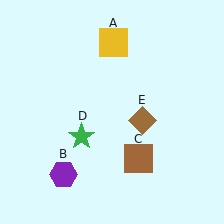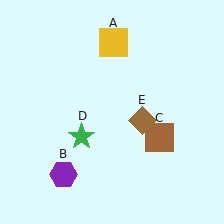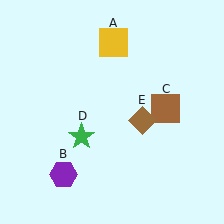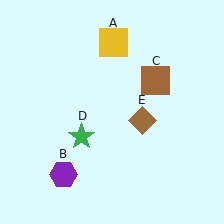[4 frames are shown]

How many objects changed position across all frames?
1 object changed position: brown square (object C).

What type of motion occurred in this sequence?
The brown square (object C) rotated counterclockwise around the center of the scene.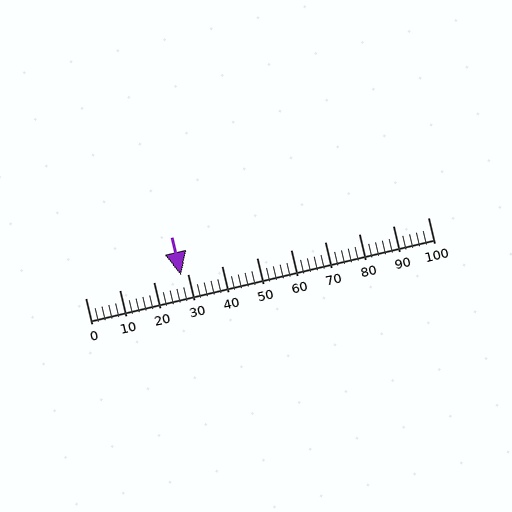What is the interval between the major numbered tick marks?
The major tick marks are spaced 10 units apart.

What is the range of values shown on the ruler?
The ruler shows values from 0 to 100.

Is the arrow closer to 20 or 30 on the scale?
The arrow is closer to 30.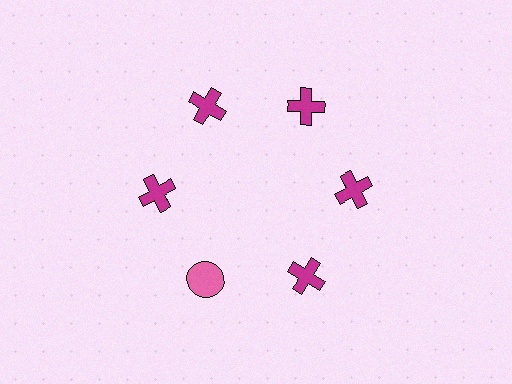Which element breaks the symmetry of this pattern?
The pink circle at roughly the 7 o'clock position breaks the symmetry. All other shapes are magenta crosses.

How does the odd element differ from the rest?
It differs in both color (pink instead of magenta) and shape (circle instead of cross).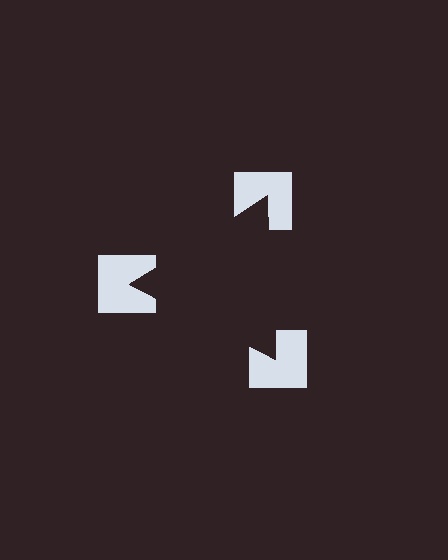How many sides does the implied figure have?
3 sides.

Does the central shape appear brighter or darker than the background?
It typically appears slightly darker than the background, even though no actual brightness change is drawn.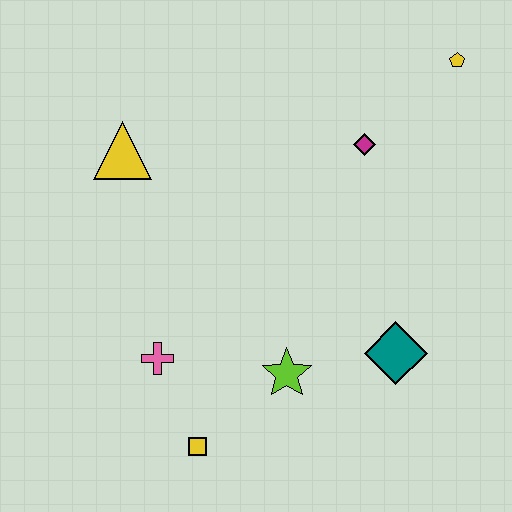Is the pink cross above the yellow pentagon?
No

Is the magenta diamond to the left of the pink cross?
No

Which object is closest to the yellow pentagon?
The magenta diamond is closest to the yellow pentagon.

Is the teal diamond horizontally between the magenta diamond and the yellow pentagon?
Yes